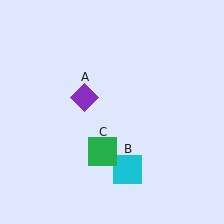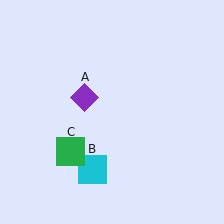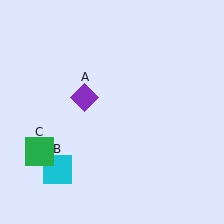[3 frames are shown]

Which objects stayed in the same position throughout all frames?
Purple diamond (object A) remained stationary.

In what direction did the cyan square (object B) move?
The cyan square (object B) moved left.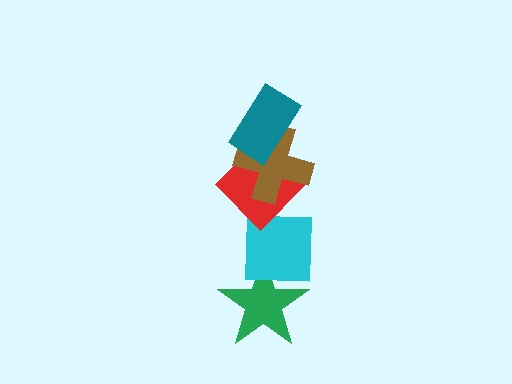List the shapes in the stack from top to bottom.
From top to bottom: the teal rectangle, the brown cross, the red diamond, the cyan square, the green star.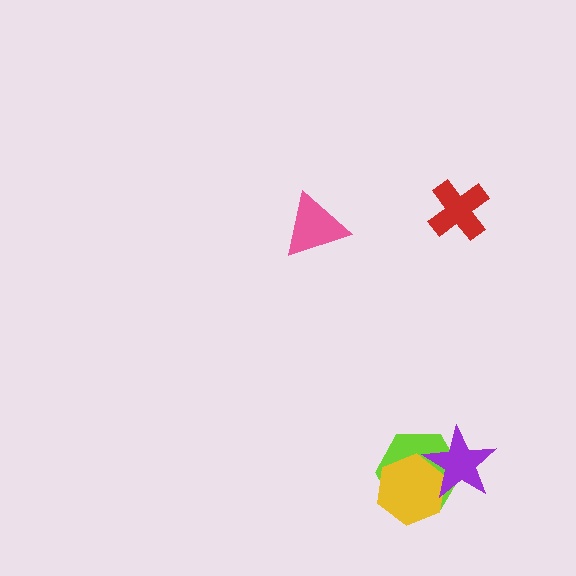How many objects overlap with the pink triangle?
0 objects overlap with the pink triangle.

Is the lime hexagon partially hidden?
Yes, it is partially covered by another shape.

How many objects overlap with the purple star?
2 objects overlap with the purple star.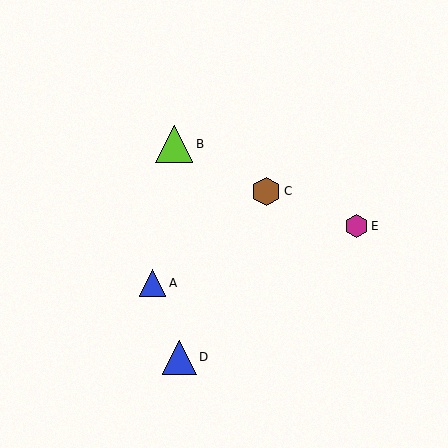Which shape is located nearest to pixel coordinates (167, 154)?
The lime triangle (labeled B) at (174, 144) is nearest to that location.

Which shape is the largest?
The lime triangle (labeled B) is the largest.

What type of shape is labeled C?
Shape C is a brown hexagon.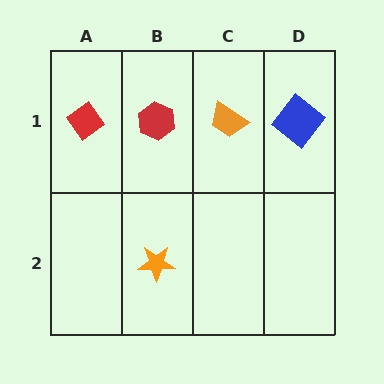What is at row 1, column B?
A red hexagon.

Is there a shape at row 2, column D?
No, that cell is empty.